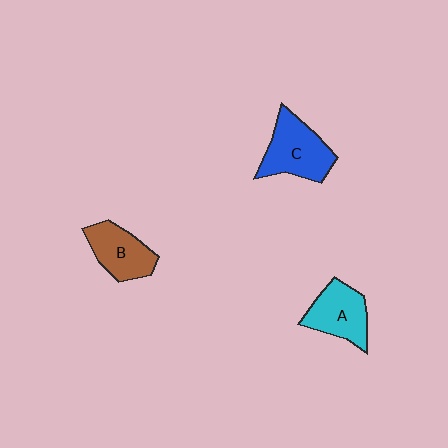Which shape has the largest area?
Shape C (blue).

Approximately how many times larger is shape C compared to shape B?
Approximately 1.2 times.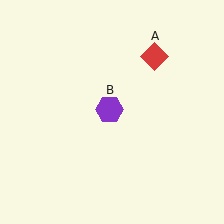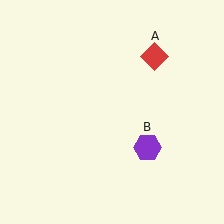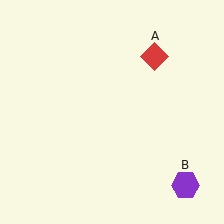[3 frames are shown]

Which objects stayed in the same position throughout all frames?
Red diamond (object A) remained stationary.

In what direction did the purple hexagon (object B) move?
The purple hexagon (object B) moved down and to the right.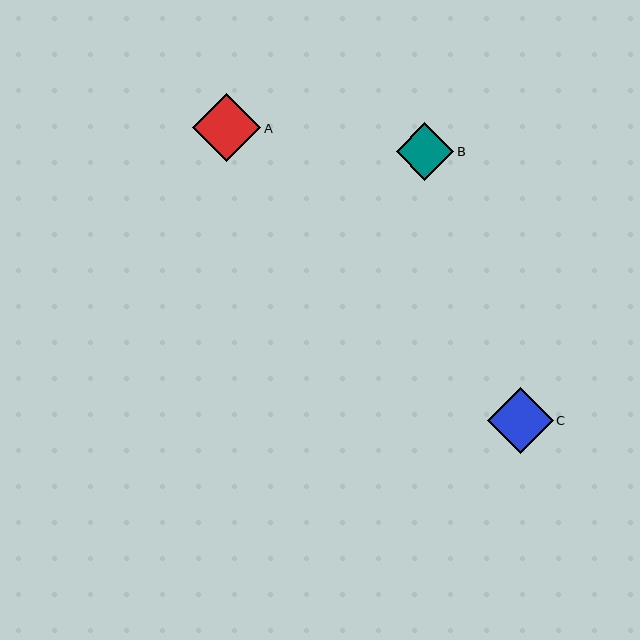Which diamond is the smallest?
Diamond B is the smallest with a size of approximately 58 pixels.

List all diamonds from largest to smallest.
From largest to smallest: A, C, B.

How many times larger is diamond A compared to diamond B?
Diamond A is approximately 1.2 times the size of diamond B.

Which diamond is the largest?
Diamond A is the largest with a size of approximately 68 pixels.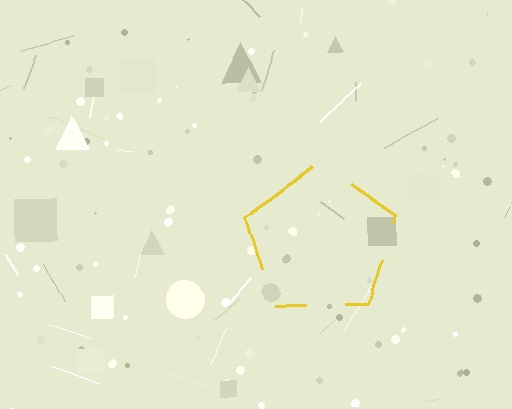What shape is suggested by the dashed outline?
The dashed outline suggests a pentagon.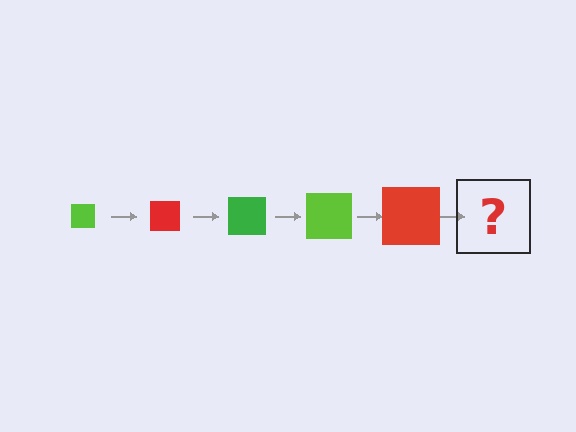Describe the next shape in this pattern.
It should be a green square, larger than the previous one.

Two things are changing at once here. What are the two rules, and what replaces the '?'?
The two rules are that the square grows larger each step and the color cycles through lime, red, and green. The '?' should be a green square, larger than the previous one.